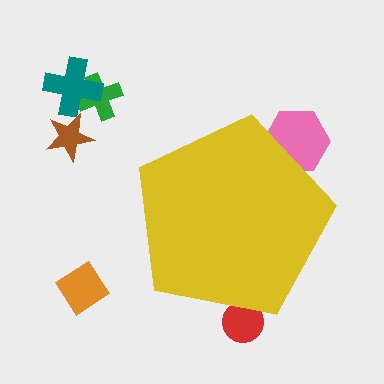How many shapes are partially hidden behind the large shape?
2 shapes are partially hidden.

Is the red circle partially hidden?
Yes, the red circle is partially hidden behind the yellow pentagon.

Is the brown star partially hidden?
No, the brown star is fully visible.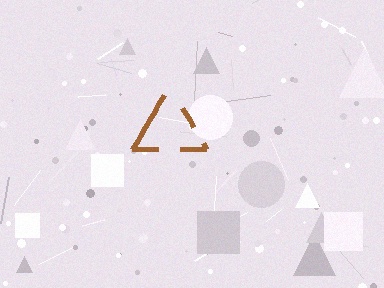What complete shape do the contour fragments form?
The contour fragments form a triangle.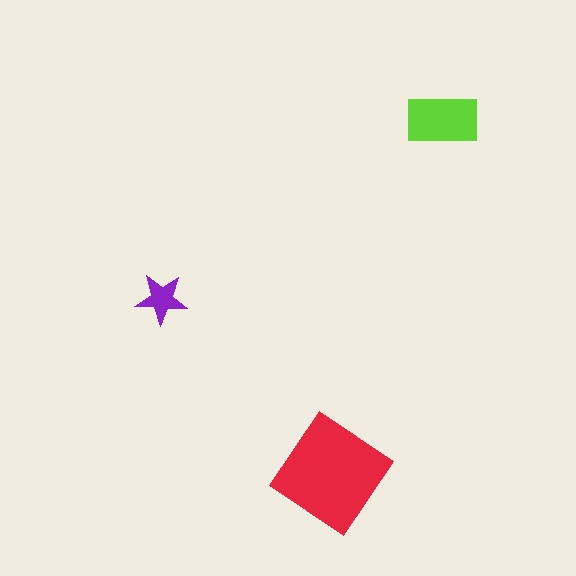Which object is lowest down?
The red diamond is bottommost.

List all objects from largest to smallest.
The red diamond, the lime rectangle, the purple star.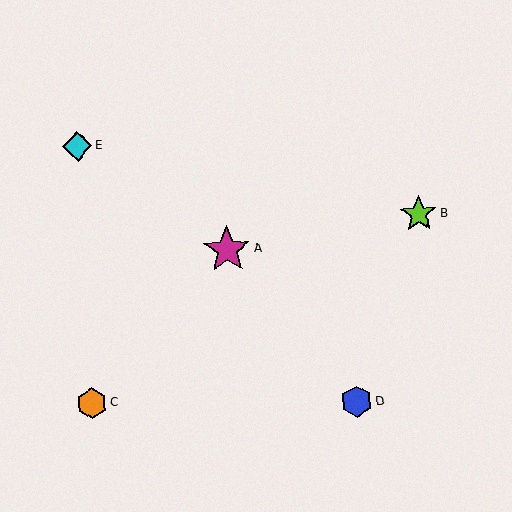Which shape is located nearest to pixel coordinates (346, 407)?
The blue hexagon (labeled D) at (357, 401) is nearest to that location.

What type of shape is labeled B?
Shape B is a lime star.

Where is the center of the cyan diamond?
The center of the cyan diamond is at (77, 146).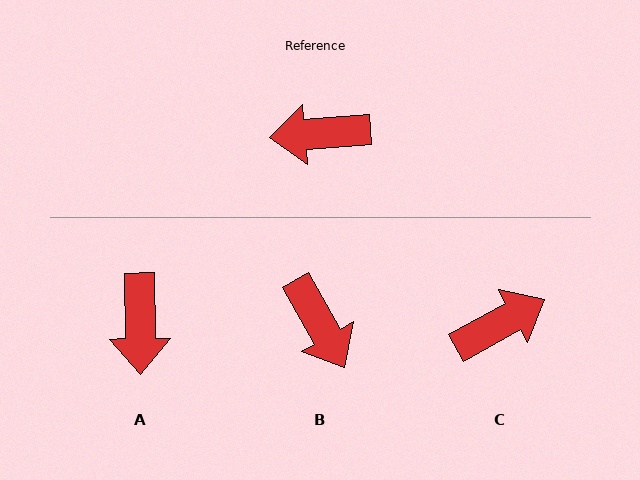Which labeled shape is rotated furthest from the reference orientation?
C, about 155 degrees away.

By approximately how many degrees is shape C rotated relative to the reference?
Approximately 155 degrees clockwise.